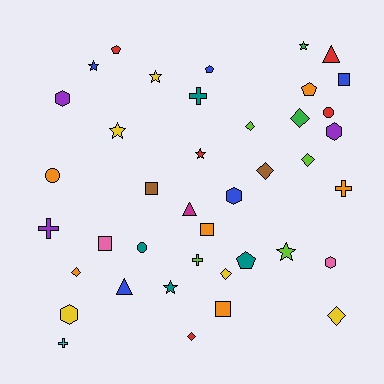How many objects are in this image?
There are 40 objects.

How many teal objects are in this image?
There are 4 teal objects.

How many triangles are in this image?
There are 3 triangles.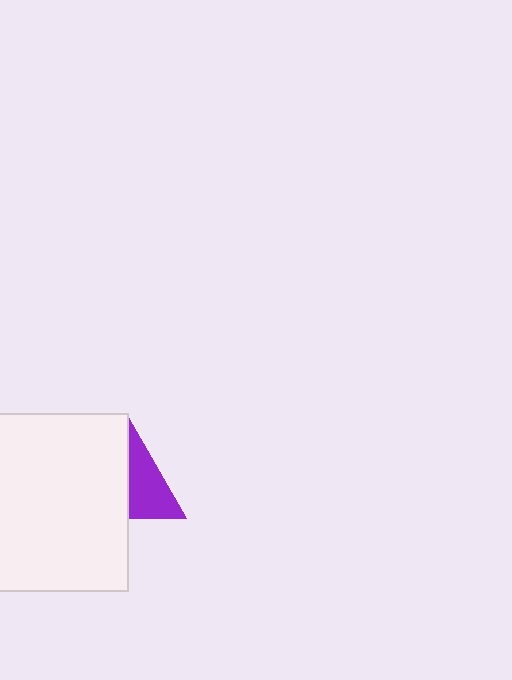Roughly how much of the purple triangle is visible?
About half of it is visible (roughly 48%).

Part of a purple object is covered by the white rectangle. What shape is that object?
It is a triangle.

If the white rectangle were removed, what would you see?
You would see the complete purple triangle.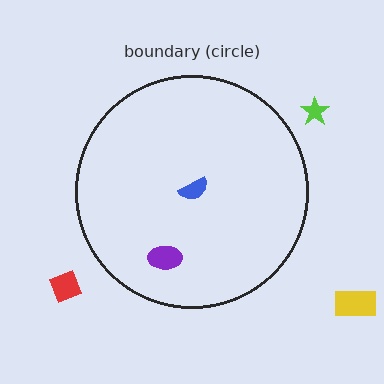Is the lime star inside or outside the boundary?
Outside.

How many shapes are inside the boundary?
2 inside, 3 outside.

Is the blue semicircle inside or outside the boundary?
Inside.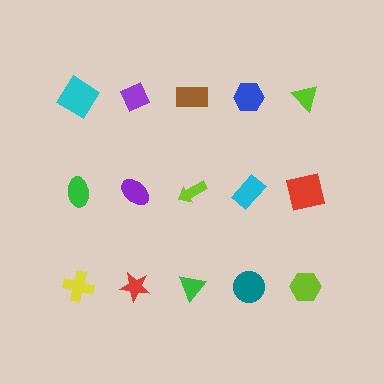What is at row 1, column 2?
A purple diamond.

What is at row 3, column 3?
A green triangle.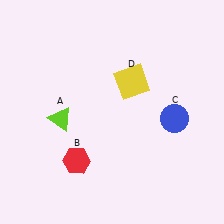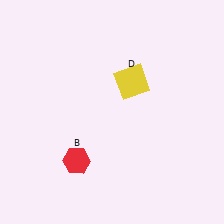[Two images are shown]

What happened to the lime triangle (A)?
The lime triangle (A) was removed in Image 2. It was in the bottom-left area of Image 1.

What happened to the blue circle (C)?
The blue circle (C) was removed in Image 2. It was in the bottom-right area of Image 1.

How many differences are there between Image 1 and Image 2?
There are 2 differences between the two images.